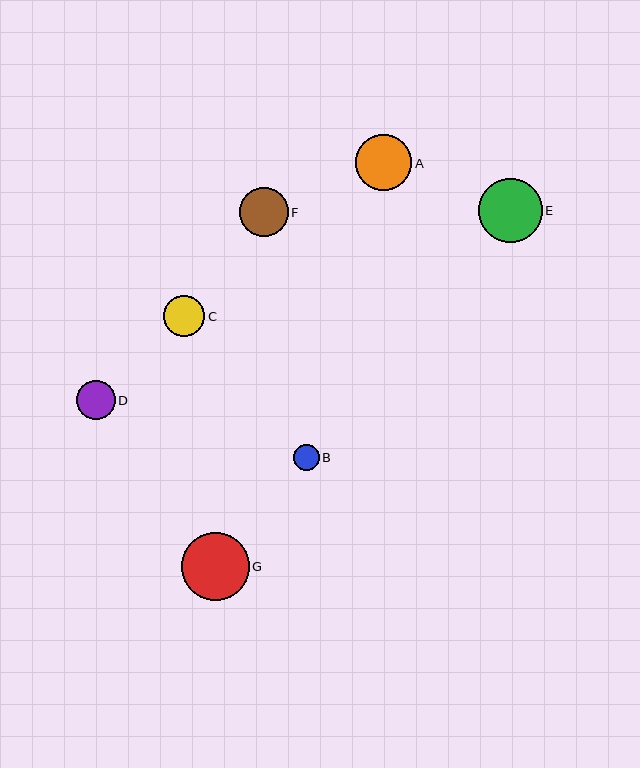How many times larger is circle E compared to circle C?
Circle E is approximately 1.6 times the size of circle C.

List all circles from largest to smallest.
From largest to smallest: G, E, A, F, C, D, B.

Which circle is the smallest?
Circle B is the smallest with a size of approximately 26 pixels.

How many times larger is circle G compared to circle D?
Circle G is approximately 1.8 times the size of circle D.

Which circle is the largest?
Circle G is the largest with a size of approximately 68 pixels.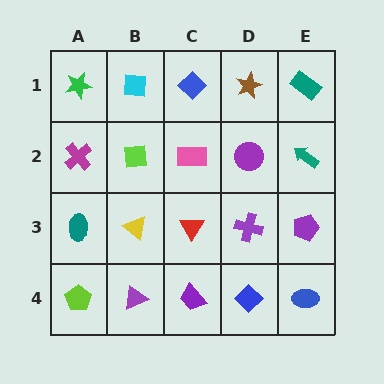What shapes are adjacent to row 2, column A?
A green star (row 1, column A), a teal ellipse (row 3, column A), a lime square (row 2, column B).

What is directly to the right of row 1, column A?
A cyan square.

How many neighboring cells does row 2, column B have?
4.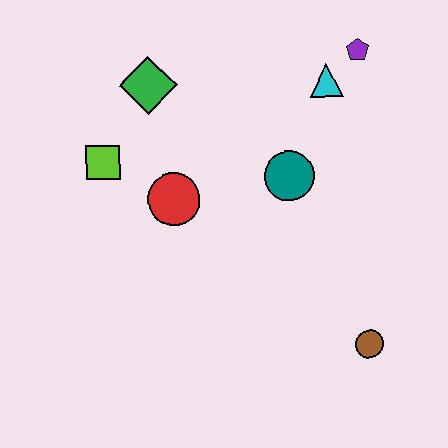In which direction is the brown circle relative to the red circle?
The brown circle is to the right of the red circle.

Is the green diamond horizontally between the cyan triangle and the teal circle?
No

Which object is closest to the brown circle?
The teal circle is closest to the brown circle.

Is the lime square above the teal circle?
Yes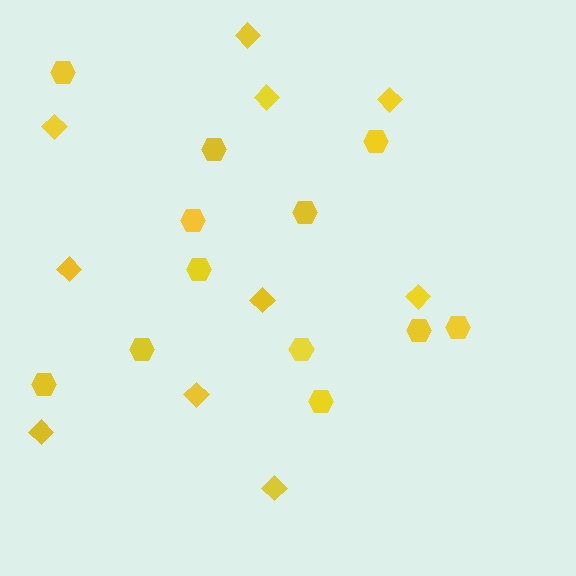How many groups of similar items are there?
There are 2 groups: one group of hexagons (12) and one group of diamonds (10).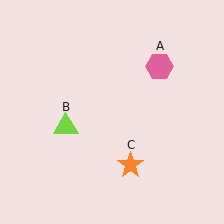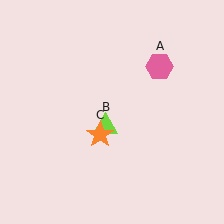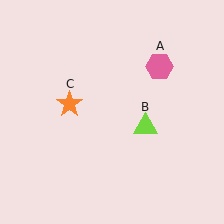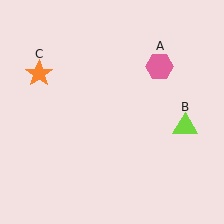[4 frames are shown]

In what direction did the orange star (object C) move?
The orange star (object C) moved up and to the left.